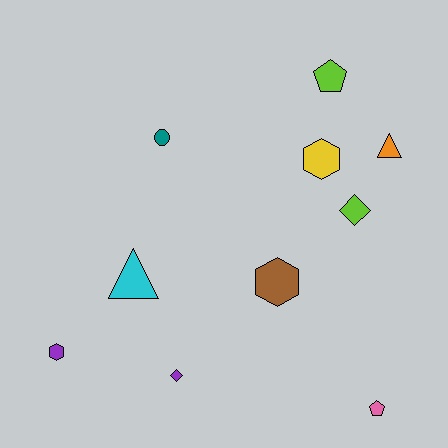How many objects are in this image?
There are 10 objects.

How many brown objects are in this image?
There is 1 brown object.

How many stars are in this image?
There are no stars.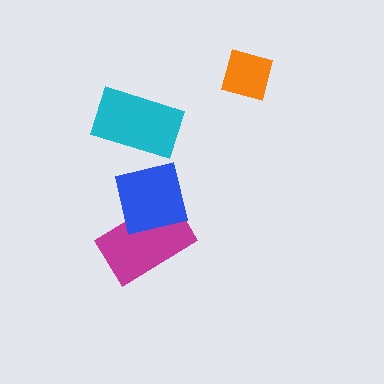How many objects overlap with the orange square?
0 objects overlap with the orange square.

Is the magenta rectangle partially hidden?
Yes, it is partially covered by another shape.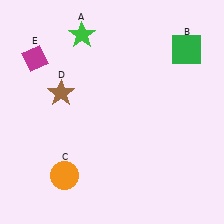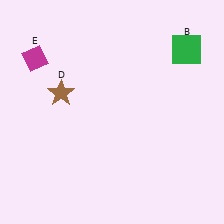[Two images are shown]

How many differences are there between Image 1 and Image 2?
There are 2 differences between the two images.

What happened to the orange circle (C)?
The orange circle (C) was removed in Image 2. It was in the bottom-left area of Image 1.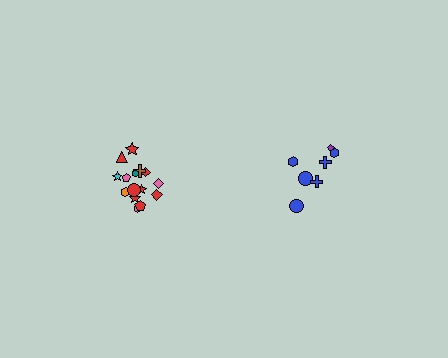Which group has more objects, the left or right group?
The left group.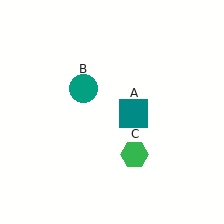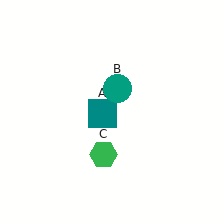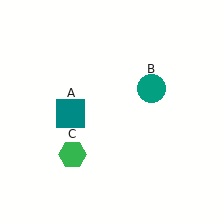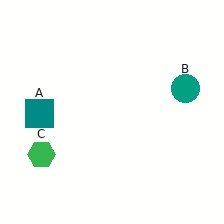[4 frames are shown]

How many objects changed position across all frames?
3 objects changed position: teal square (object A), teal circle (object B), green hexagon (object C).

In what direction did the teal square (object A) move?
The teal square (object A) moved left.